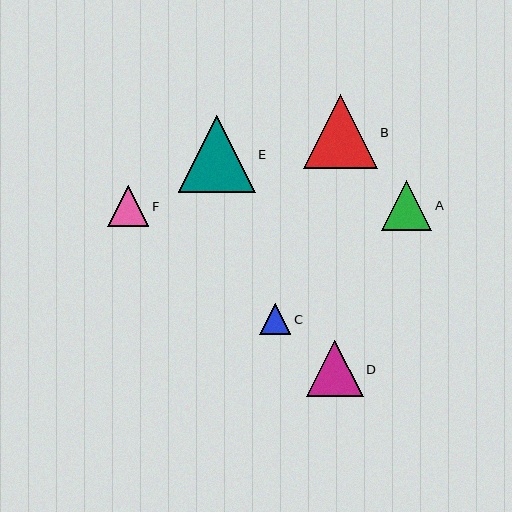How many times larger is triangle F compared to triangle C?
Triangle F is approximately 1.3 times the size of triangle C.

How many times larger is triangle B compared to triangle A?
Triangle B is approximately 1.5 times the size of triangle A.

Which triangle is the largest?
Triangle E is the largest with a size of approximately 77 pixels.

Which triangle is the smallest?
Triangle C is the smallest with a size of approximately 31 pixels.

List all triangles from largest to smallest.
From largest to smallest: E, B, D, A, F, C.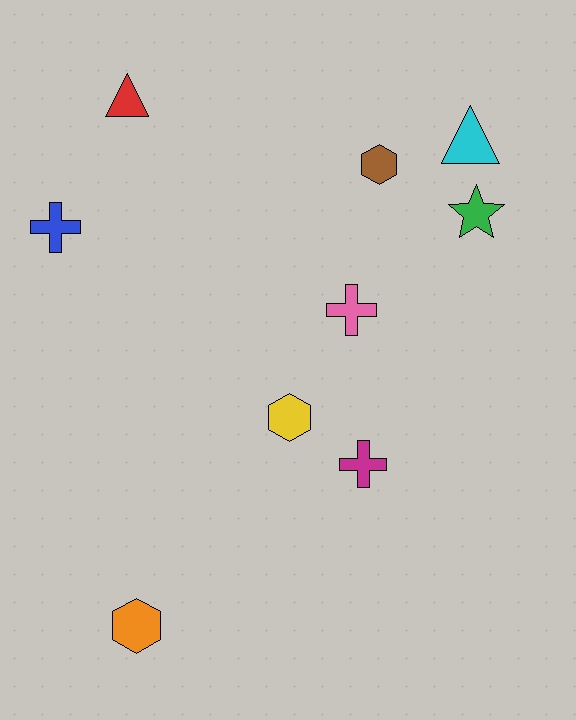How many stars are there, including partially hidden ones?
There is 1 star.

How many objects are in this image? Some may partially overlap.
There are 9 objects.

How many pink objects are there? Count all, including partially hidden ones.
There is 1 pink object.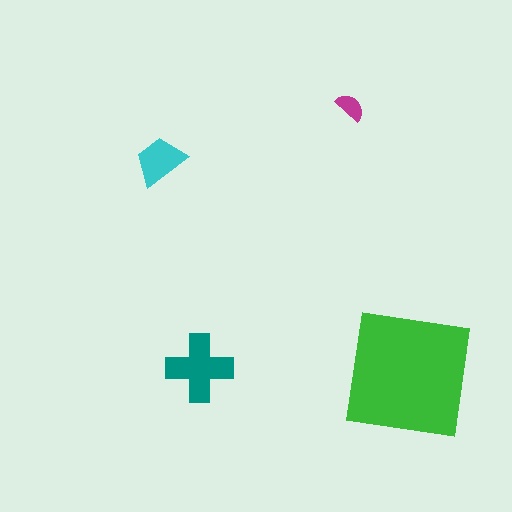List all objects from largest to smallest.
The green square, the teal cross, the cyan trapezoid, the magenta semicircle.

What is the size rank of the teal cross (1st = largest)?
2nd.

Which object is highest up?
The magenta semicircle is topmost.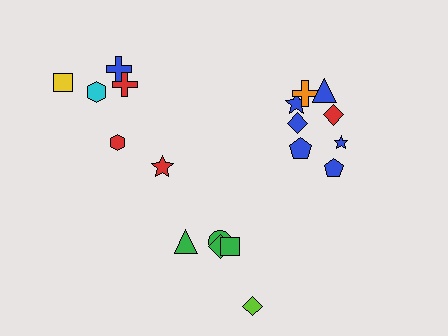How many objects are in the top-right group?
There are 8 objects.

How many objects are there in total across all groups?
There are 19 objects.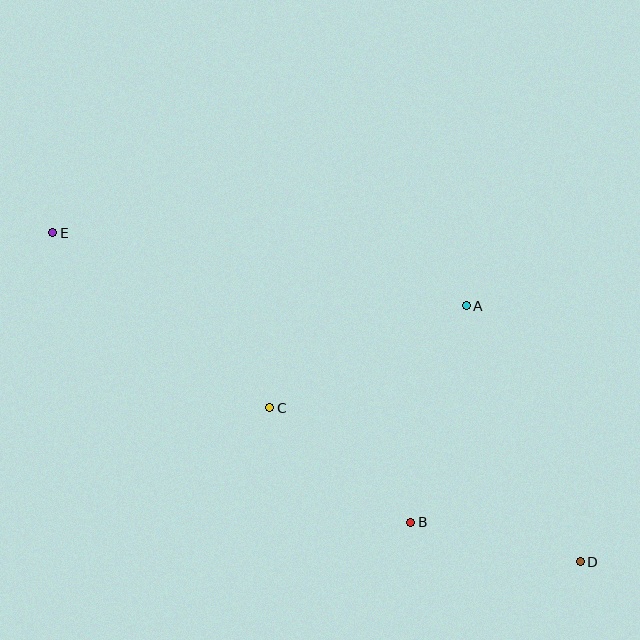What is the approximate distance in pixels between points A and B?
The distance between A and B is approximately 224 pixels.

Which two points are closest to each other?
Points B and D are closest to each other.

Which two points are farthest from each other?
Points D and E are farthest from each other.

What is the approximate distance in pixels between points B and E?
The distance between B and E is approximately 461 pixels.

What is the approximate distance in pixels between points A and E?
The distance between A and E is approximately 420 pixels.